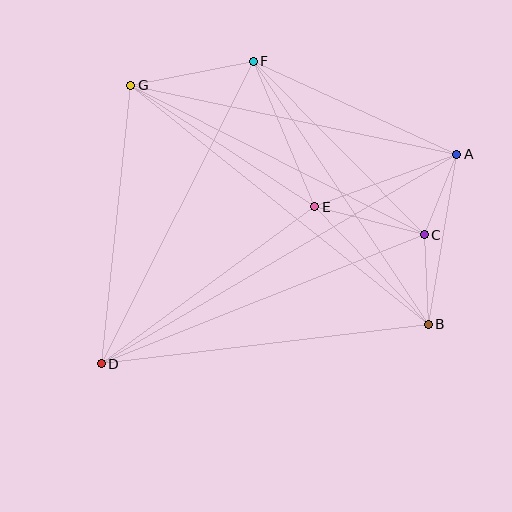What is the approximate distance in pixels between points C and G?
The distance between C and G is approximately 330 pixels.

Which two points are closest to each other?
Points A and C are closest to each other.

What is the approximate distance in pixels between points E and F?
The distance between E and F is approximately 158 pixels.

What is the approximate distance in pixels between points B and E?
The distance between B and E is approximately 163 pixels.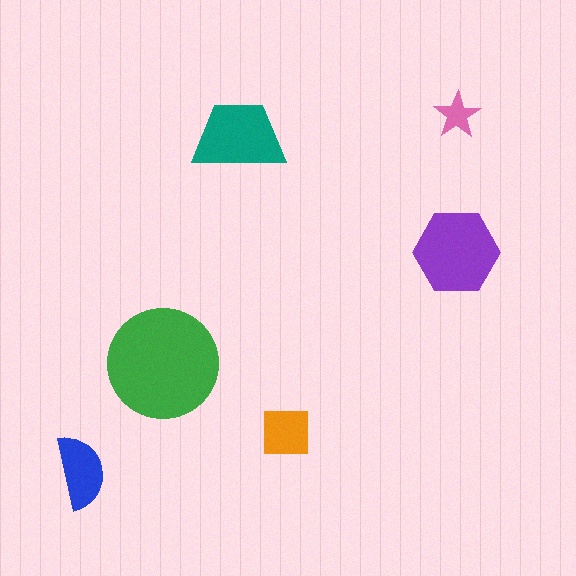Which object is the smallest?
The pink star.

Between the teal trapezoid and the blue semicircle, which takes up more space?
The teal trapezoid.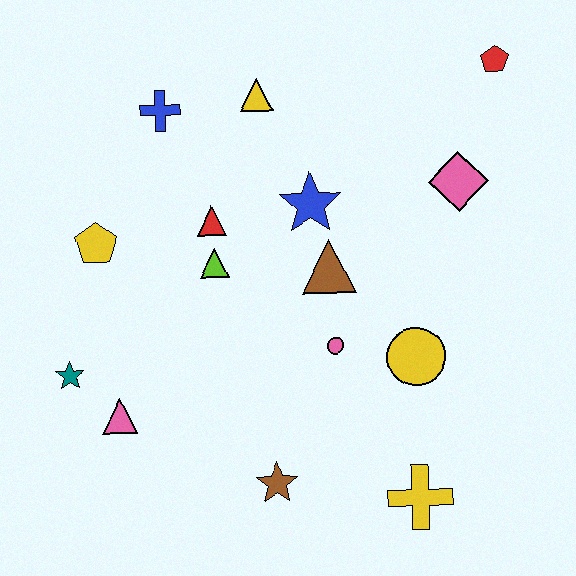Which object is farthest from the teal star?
The red pentagon is farthest from the teal star.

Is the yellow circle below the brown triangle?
Yes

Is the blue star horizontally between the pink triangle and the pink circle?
Yes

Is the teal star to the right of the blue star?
No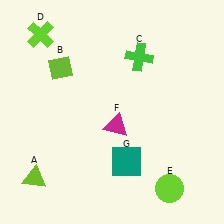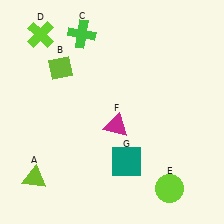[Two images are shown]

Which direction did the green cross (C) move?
The green cross (C) moved left.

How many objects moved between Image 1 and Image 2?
1 object moved between the two images.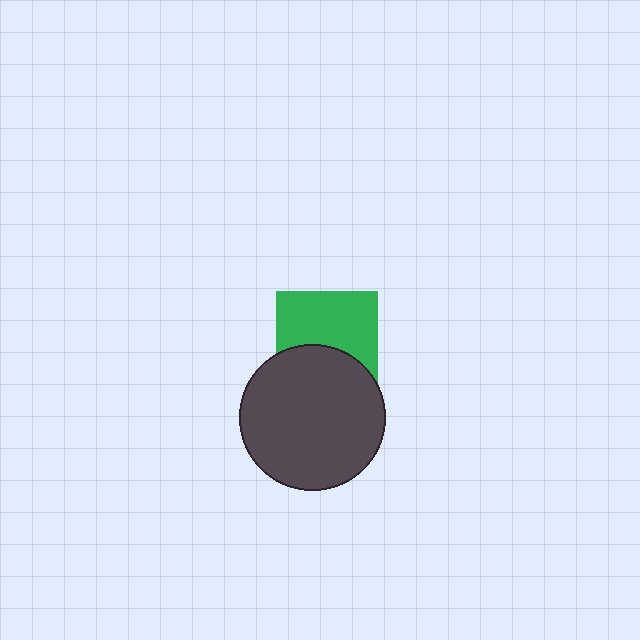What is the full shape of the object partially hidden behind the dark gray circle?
The partially hidden object is a green square.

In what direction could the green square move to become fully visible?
The green square could move up. That would shift it out from behind the dark gray circle entirely.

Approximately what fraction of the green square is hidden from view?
Roughly 39% of the green square is hidden behind the dark gray circle.